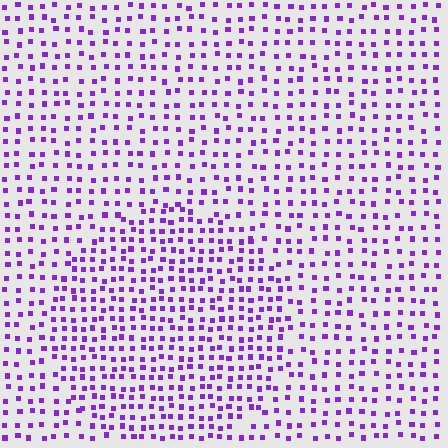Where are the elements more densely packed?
The elements are more densely packed inside the circle boundary.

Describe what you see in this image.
The image contains small purple elements arranged at two different densities. A circle-shaped region is visible where the elements are more densely packed than the surrounding area.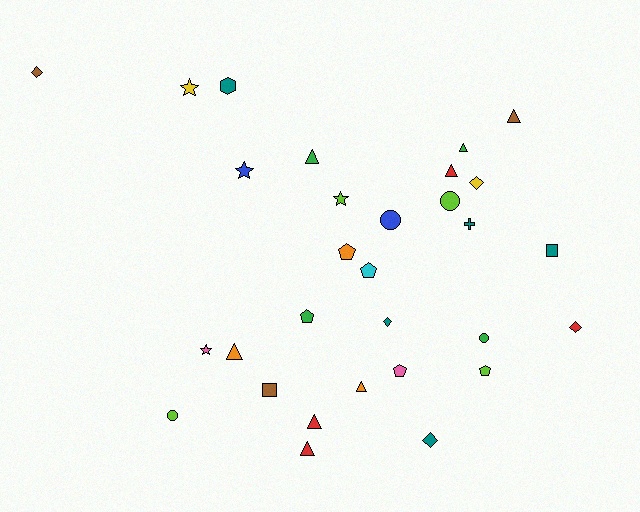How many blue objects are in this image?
There are 2 blue objects.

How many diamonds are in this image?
There are 5 diamonds.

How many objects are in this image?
There are 30 objects.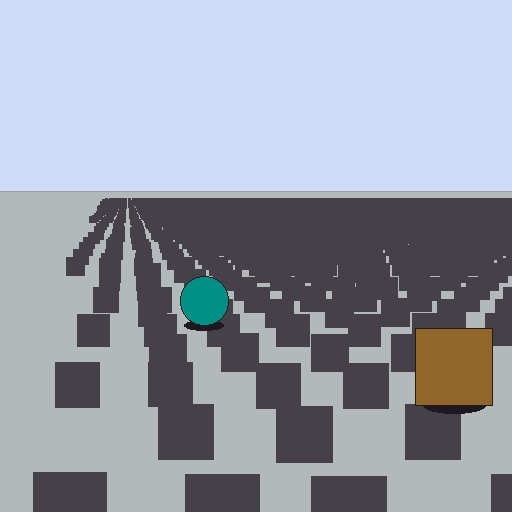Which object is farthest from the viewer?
The teal circle is farthest from the viewer. It appears smaller and the ground texture around it is denser.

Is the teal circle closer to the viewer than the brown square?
No. The brown square is closer — you can tell from the texture gradient: the ground texture is coarser near it.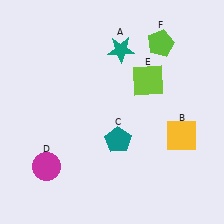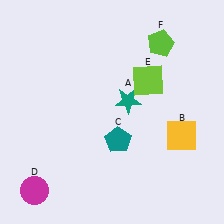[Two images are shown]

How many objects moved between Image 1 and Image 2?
2 objects moved between the two images.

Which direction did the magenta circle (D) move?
The magenta circle (D) moved down.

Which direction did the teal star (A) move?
The teal star (A) moved down.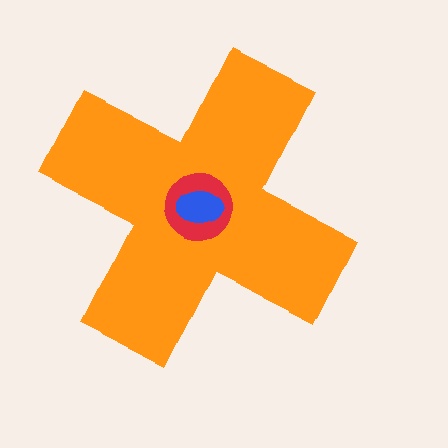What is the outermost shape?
The orange cross.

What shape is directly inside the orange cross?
The red circle.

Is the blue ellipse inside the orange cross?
Yes.